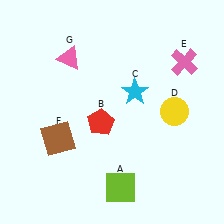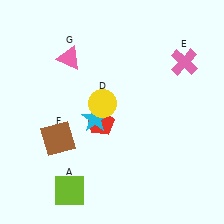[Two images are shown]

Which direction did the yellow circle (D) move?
The yellow circle (D) moved left.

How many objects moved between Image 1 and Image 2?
3 objects moved between the two images.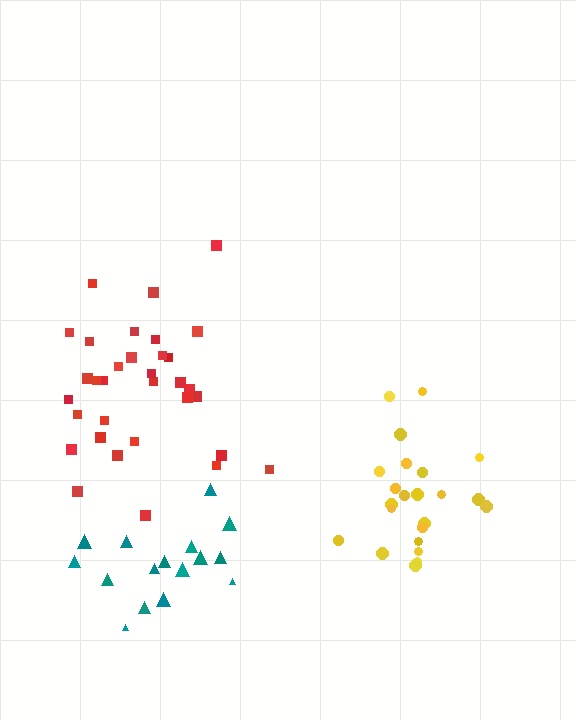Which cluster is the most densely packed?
Teal.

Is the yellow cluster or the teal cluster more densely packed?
Teal.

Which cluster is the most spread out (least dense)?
Red.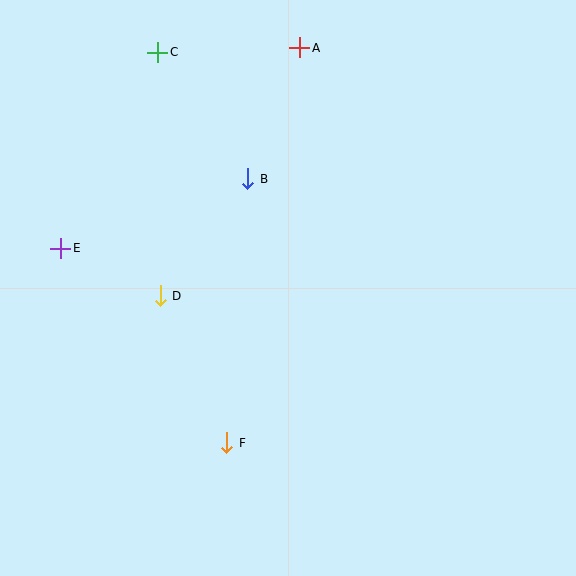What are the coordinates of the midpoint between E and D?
The midpoint between E and D is at (110, 272).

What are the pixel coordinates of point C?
Point C is at (158, 52).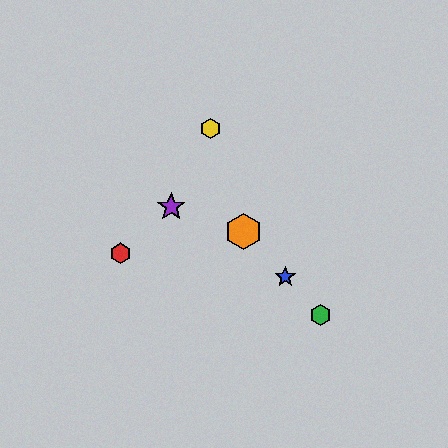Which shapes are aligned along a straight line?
The blue star, the green hexagon, the orange hexagon are aligned along a straight line.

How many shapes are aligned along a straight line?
3 shapes (the blue star, the green hexagon, the orange hexagon) are aligned along a straight line.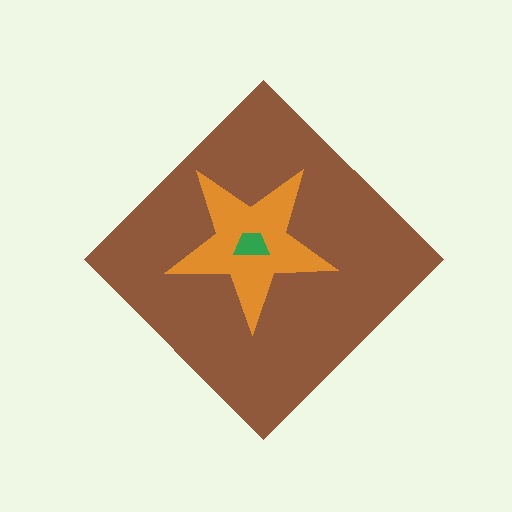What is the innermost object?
The green trapezoid.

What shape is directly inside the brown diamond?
The orange star.